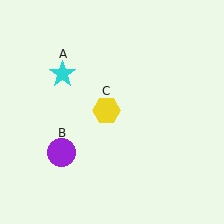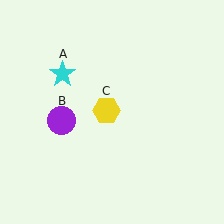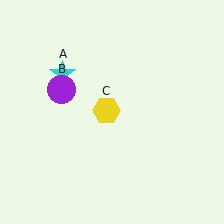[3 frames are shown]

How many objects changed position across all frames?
1 object changed position: purple circle (object B).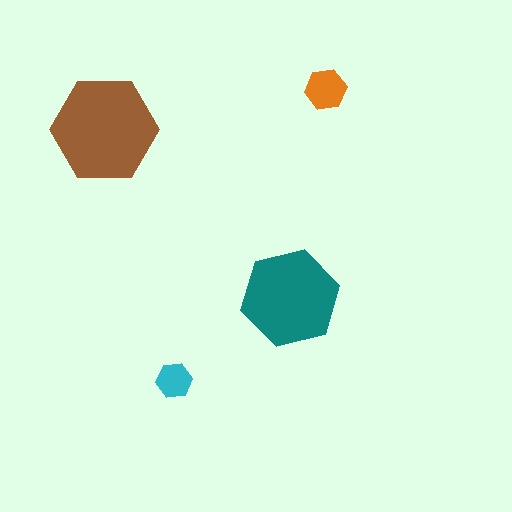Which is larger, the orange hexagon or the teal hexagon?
The teal one.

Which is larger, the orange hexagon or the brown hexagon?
The brown one.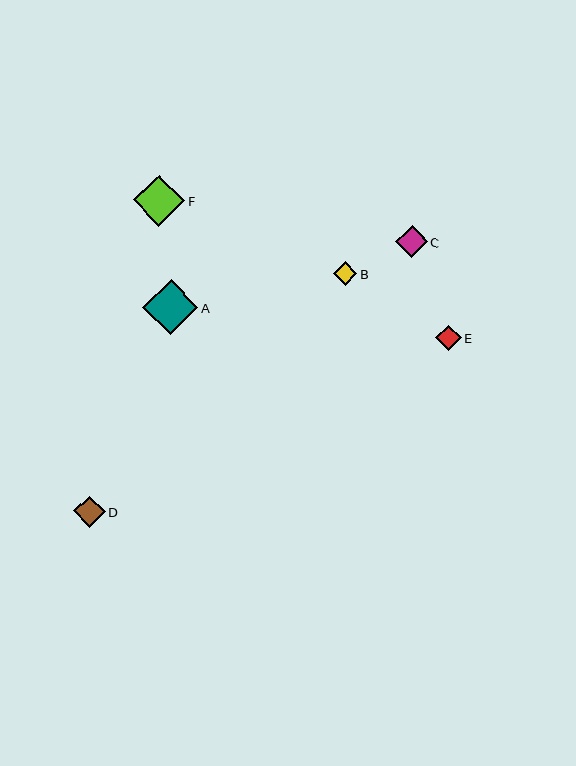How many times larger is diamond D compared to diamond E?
Diamond D is approximately 1.2 times the size of diamond E.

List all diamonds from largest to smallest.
From largest to smallest: A, F, C, D, E, B.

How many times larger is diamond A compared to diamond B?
Diamond A is approximately 2.3 times the size of diamond B.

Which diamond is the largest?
Diamond A is the largest with a size of approximately 55 pixels.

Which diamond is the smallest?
Diamond B is the smallest with a size of approximately 24 pixels.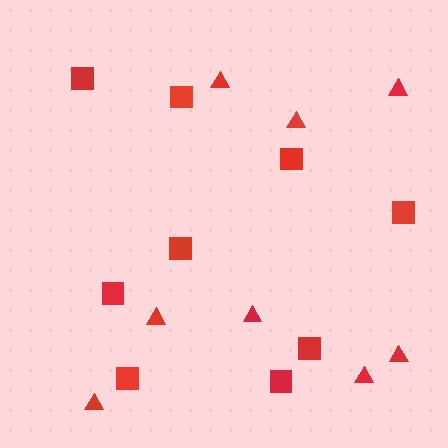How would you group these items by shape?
There are 2 groups: one group of triangles (8) and one group of squares (9).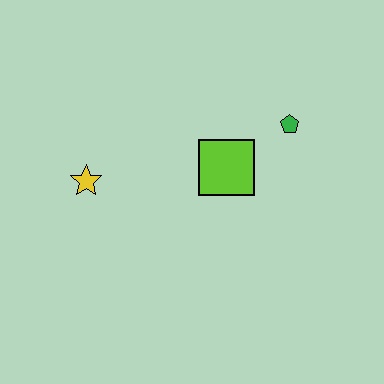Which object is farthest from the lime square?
The yellow star is farthest from the lime square.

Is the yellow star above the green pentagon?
No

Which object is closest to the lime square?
The green pentagon is closest to the lime square.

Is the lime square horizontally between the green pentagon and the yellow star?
Yes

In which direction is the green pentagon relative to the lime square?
The green pentagon is to the right of the lime square.